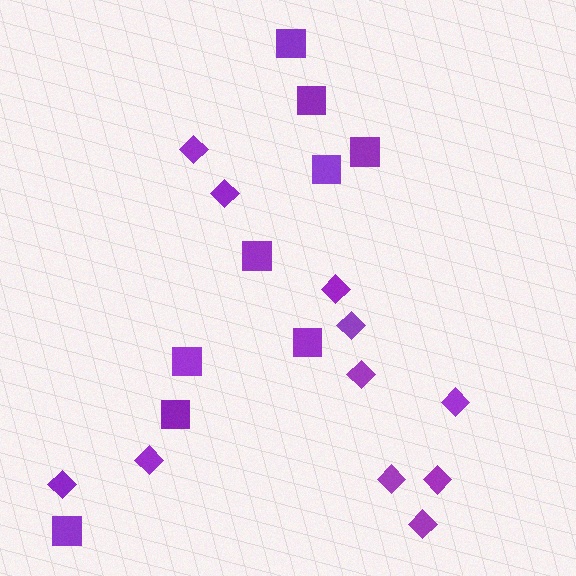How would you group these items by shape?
There are 2 groups: one group of diamonds (11) and one group of squares (9).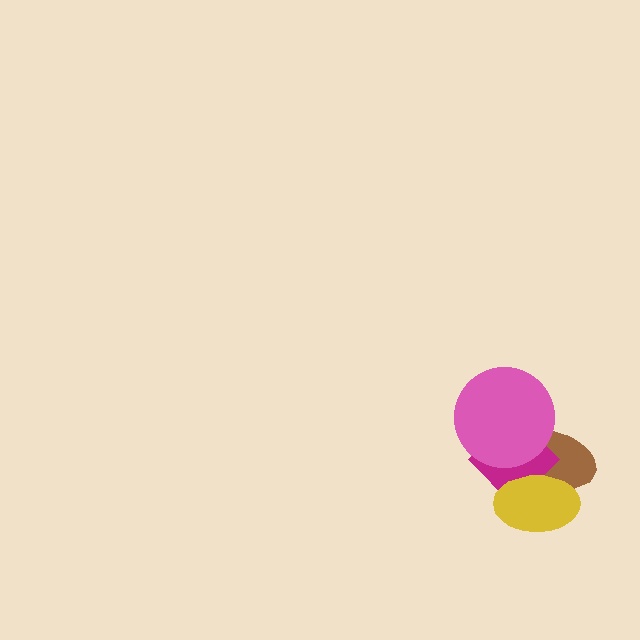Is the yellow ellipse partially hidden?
No, no other shape covers it.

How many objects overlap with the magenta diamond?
3 objects overlap with the magenta diamond.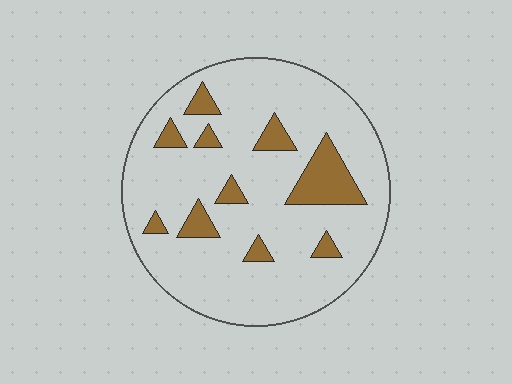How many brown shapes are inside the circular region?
10.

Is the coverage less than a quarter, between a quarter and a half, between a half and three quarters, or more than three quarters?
Less than a quarter.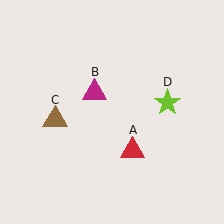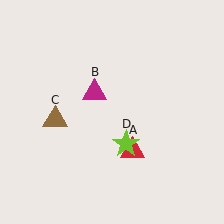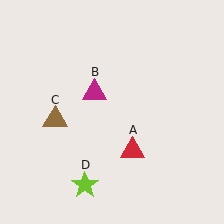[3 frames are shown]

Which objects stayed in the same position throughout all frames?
Red triangle (object A) and magenta triangle (object B) and brown triangle (object C) remained stationary.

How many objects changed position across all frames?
1 object changed position: lime star (object D).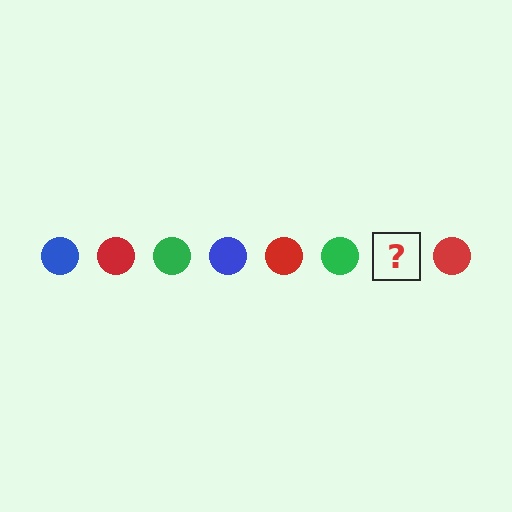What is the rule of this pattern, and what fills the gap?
The rule is that the pattern cycles through blue, red, green circles. The gap should be filled with a blue circle.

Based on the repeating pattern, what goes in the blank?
The blank should be a blue circle.